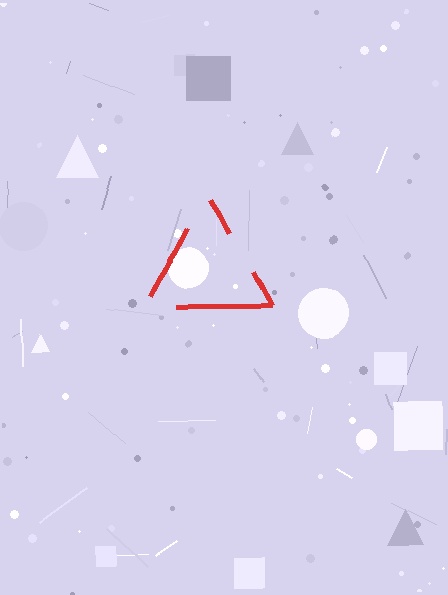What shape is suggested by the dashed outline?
The dashed outline suggests a triangle.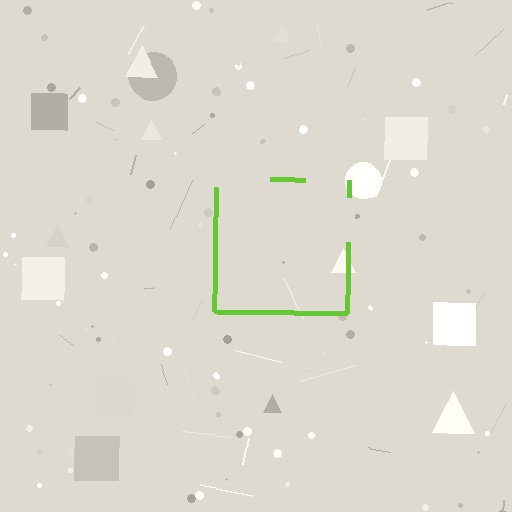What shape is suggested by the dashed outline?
The dashed outline suggests a square.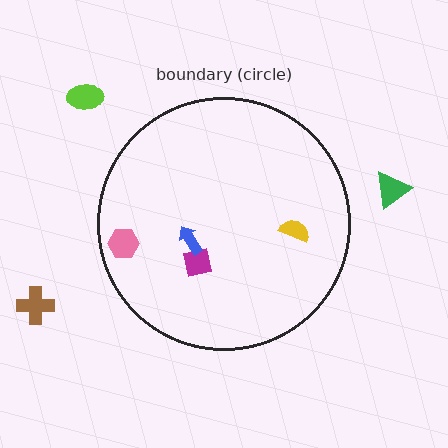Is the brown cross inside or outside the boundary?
Outside.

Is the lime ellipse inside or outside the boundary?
Outside.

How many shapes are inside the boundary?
4 inside, 3 outside.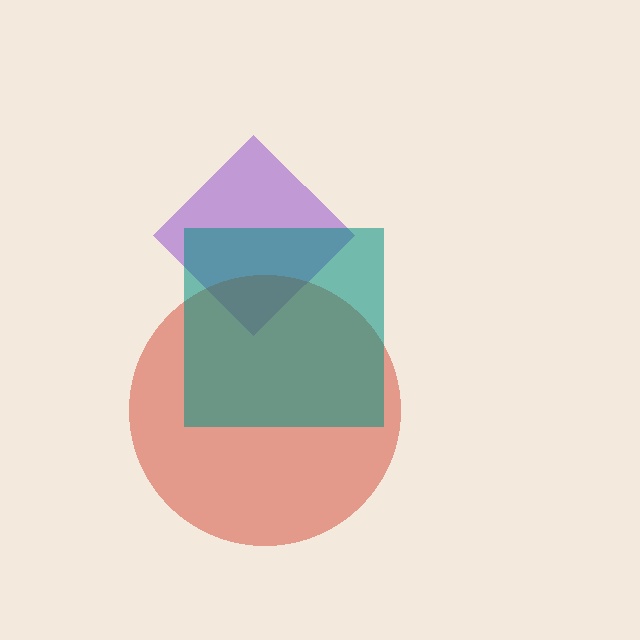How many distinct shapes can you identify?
There are 3 distinct shapes: a purple diamond, a red circle, a teal square.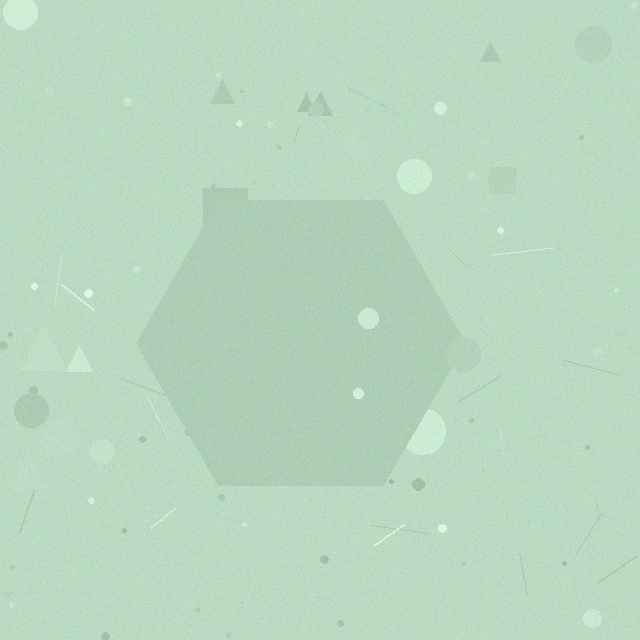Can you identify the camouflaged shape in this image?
The camouflaged shape is a hexagon.